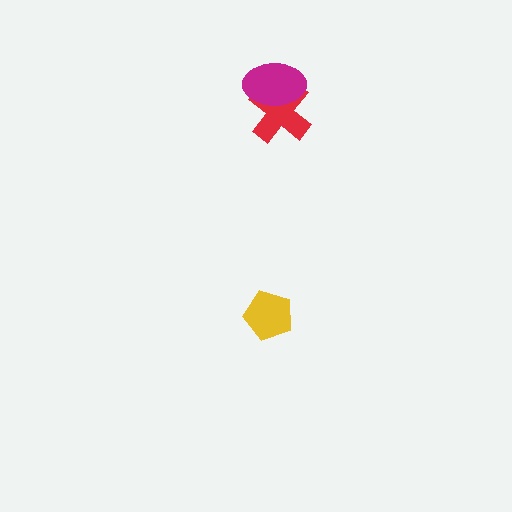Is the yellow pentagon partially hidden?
No, no other shape covers it.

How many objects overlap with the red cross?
1 object overlaps with the red cross.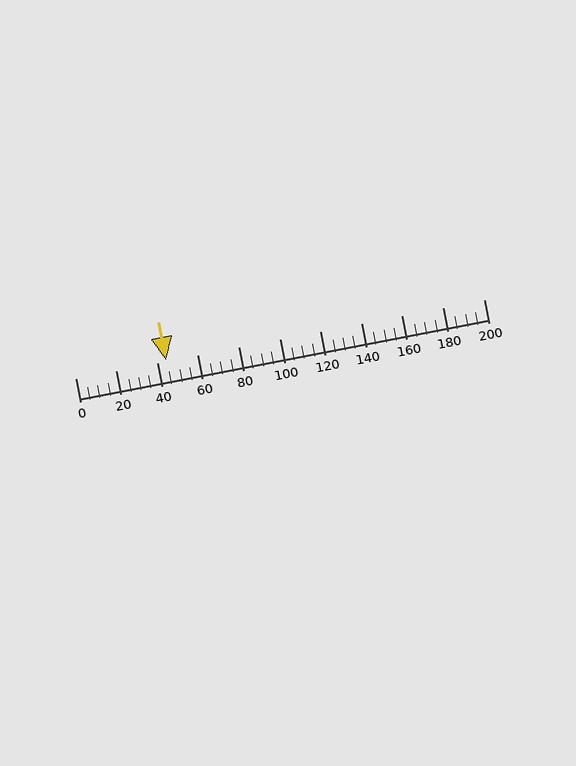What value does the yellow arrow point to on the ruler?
The yellow arrow points to approximately 44.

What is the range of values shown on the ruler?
The ruler shows values from 0 to 200.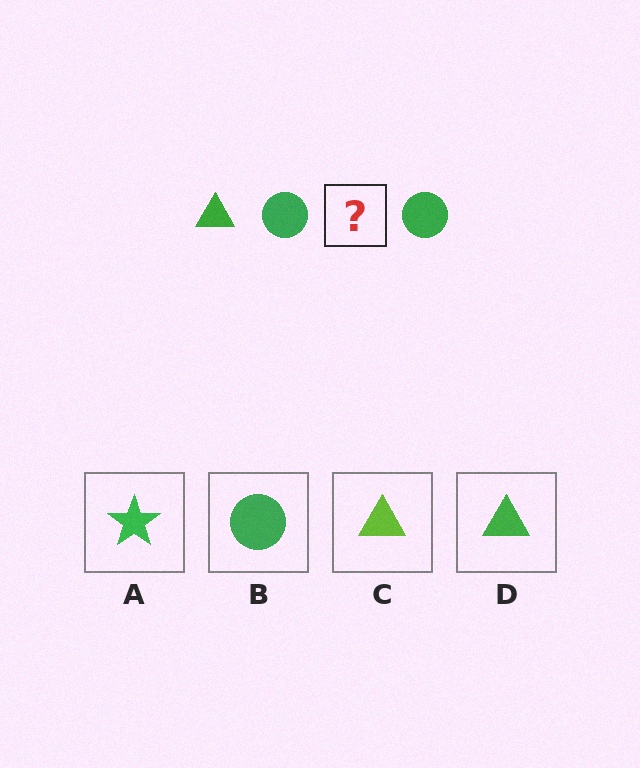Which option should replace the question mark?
Option D.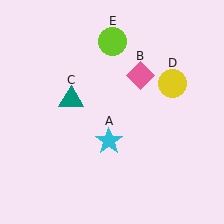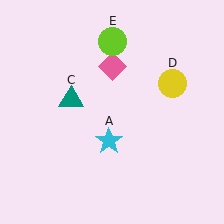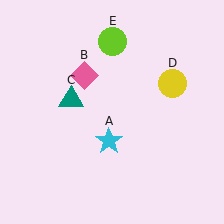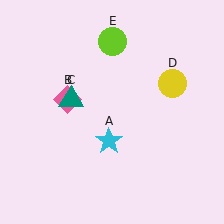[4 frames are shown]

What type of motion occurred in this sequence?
The pink diamond (object B) rotated counterclockwise around the center of the scene.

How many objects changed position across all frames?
1 object changed position: pink diamond (object B).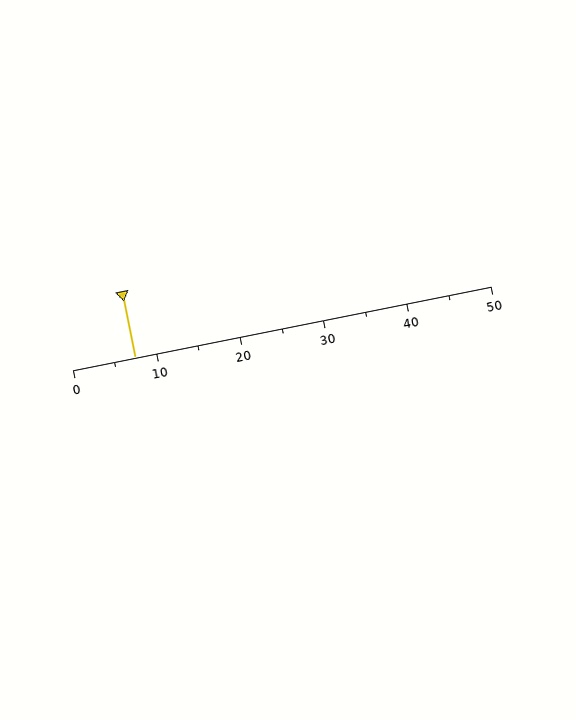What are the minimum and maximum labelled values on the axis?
The axis runs from 0 to 50.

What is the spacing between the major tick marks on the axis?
The major ticks are spaced 10 apart.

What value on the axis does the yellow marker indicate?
The marker indicates approximately 7.5.